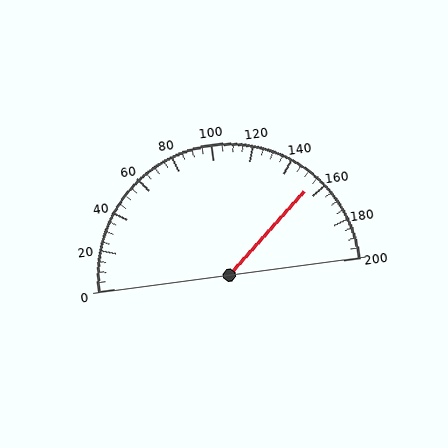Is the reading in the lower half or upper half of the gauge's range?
The reading is in the upper half of the range (0 to 200).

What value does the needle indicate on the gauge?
The needle indicates approximately 155.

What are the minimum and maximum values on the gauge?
The gauge ranges from 0 to 200.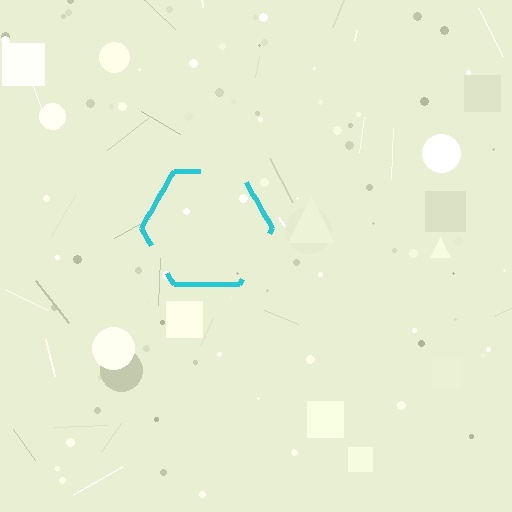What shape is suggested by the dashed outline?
The dashed outline suggests a hexagon.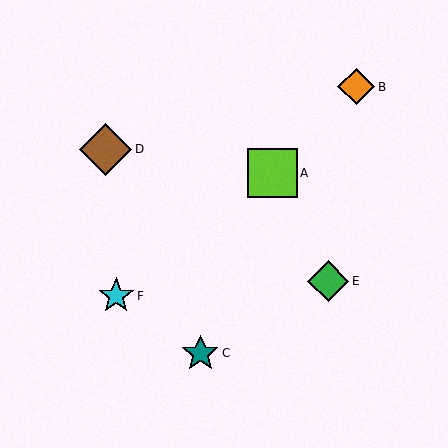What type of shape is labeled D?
Shape D is a brown diamond.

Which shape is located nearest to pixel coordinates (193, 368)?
The teal star (labeled C) at (200, 353) is nearest to that location.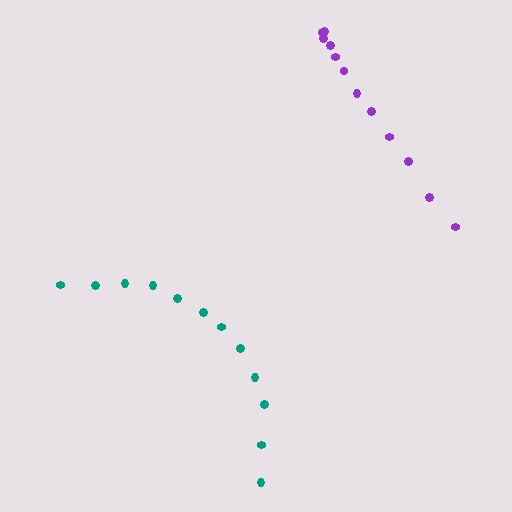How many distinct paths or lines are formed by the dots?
There are 2 distinct paths.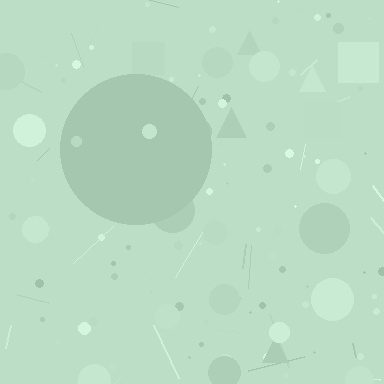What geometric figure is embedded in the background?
A circle is embedded in the background.